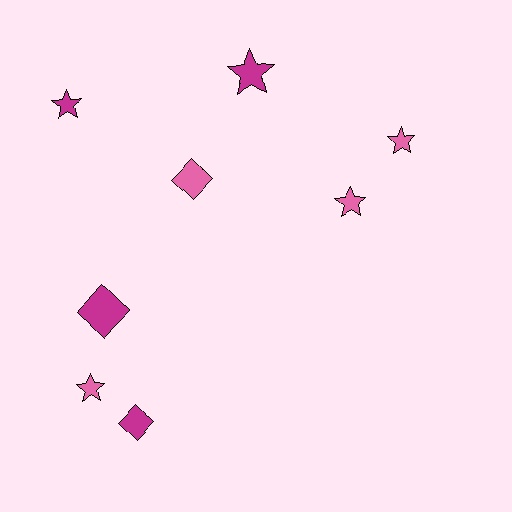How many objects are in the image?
There are 8 objects.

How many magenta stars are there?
There are 2 magenta stars.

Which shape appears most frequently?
Star, with 5 objects.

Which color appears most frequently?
Magenta, with 4 objects.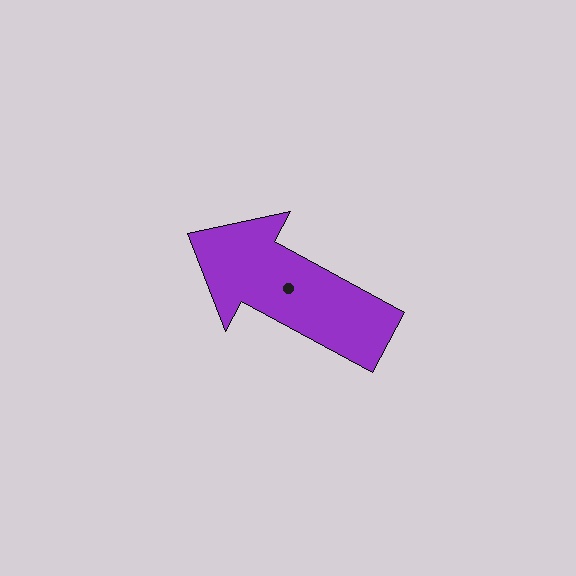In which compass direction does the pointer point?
Northwest.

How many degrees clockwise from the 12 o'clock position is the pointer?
Approximately 298 degrees.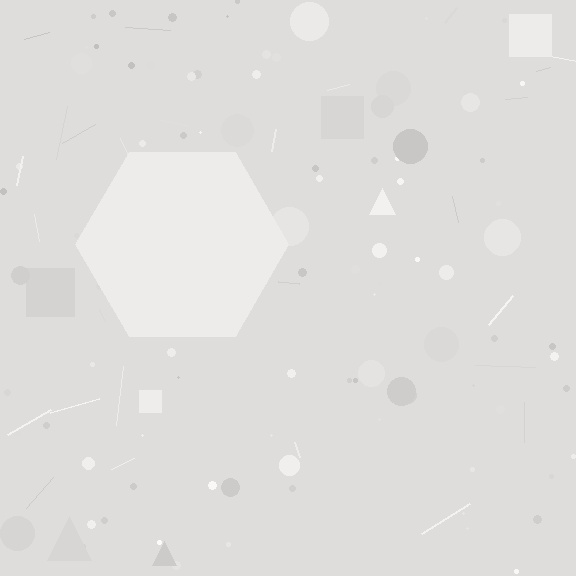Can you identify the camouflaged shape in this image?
The camouflaged shape is a hexagon.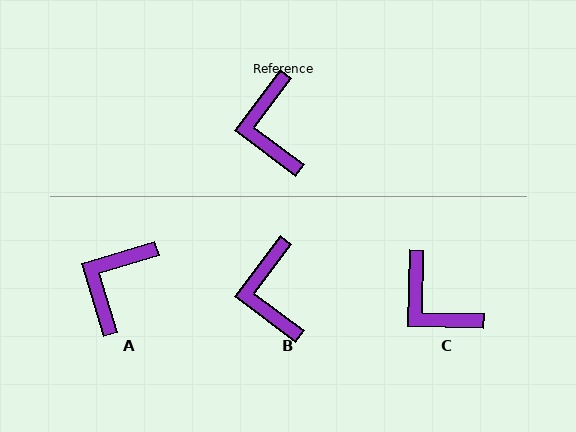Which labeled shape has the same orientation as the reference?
B.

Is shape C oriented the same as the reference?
No, it is off by about 35 degrees.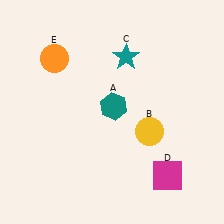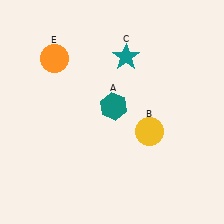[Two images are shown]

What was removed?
The magenta square (D) was removed in Image 2.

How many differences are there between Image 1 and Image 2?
There is 1 difference between the two images.